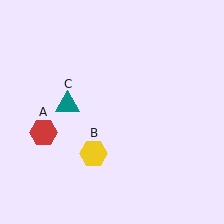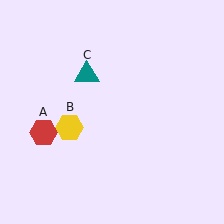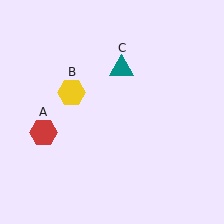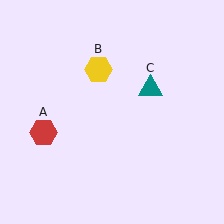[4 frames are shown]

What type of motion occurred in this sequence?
The yellow hexagon (object B), teal triangle (object C) rotated clockwise around the center of the scene.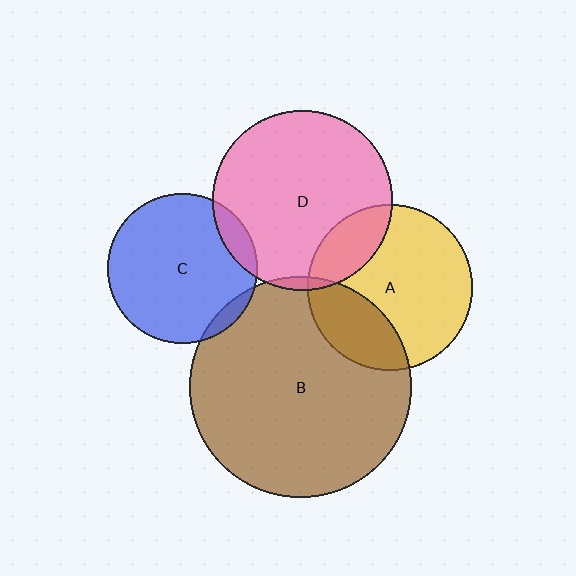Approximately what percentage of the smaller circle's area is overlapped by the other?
Approximately 25%.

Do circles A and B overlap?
Yes.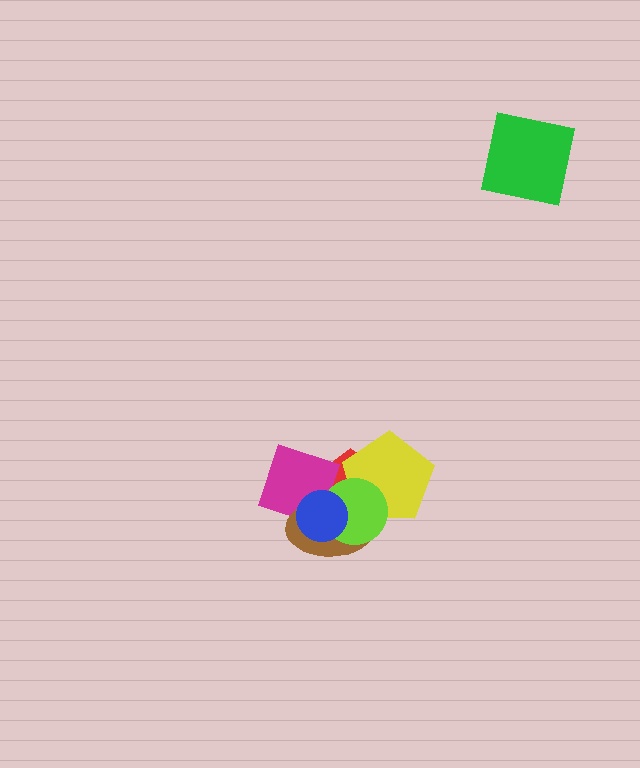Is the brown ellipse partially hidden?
Yes, it is partially covered by another shape.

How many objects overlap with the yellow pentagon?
3 objects overlap with the yellow pentagon.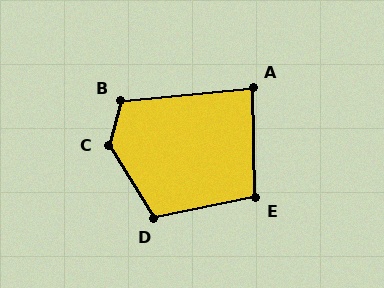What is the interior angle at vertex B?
Approximately 111 degrees (obtuse).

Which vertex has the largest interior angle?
C, at approximately 133 degrees.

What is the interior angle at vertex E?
Approximately 100 degrees (obtuse).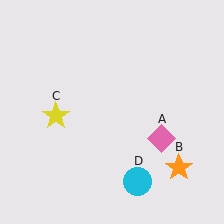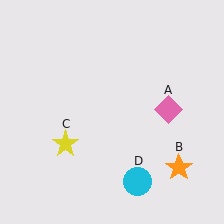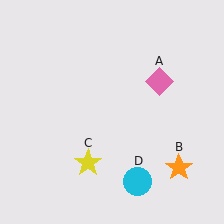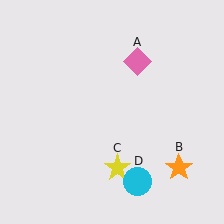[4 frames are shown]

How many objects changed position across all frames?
2 objects changed position: pink diamond (object A), yellow star (object C).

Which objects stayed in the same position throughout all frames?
Orange star (object B) and cyan circle (object D) remained stationary.